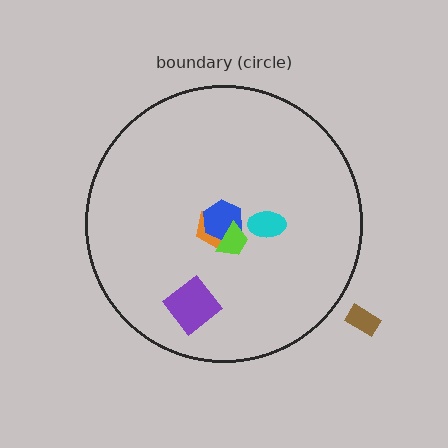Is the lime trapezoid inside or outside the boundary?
Inside.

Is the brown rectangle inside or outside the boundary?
Outside.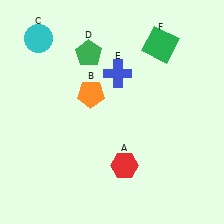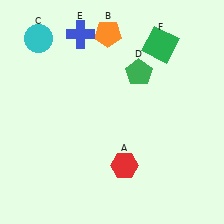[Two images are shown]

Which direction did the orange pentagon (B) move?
The orange pentagon (B) moved up.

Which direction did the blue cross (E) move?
The blue cross (E) moved up.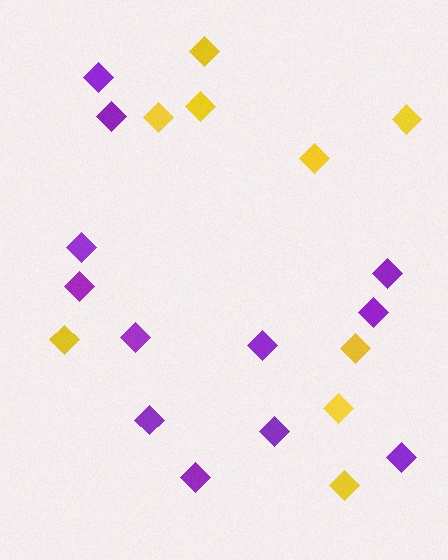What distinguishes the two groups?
There are 2 groups: one group of yellow diamonds (9) and one group of purple diamonds (12).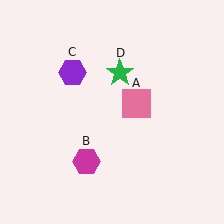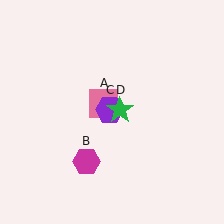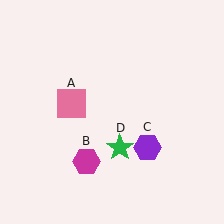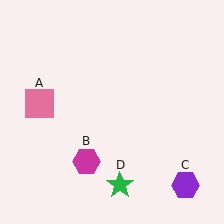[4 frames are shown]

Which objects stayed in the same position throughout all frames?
Magenta hexagon (object B) remained stationary.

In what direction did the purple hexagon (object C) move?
The purple hexagon (object C) moved down and to the right.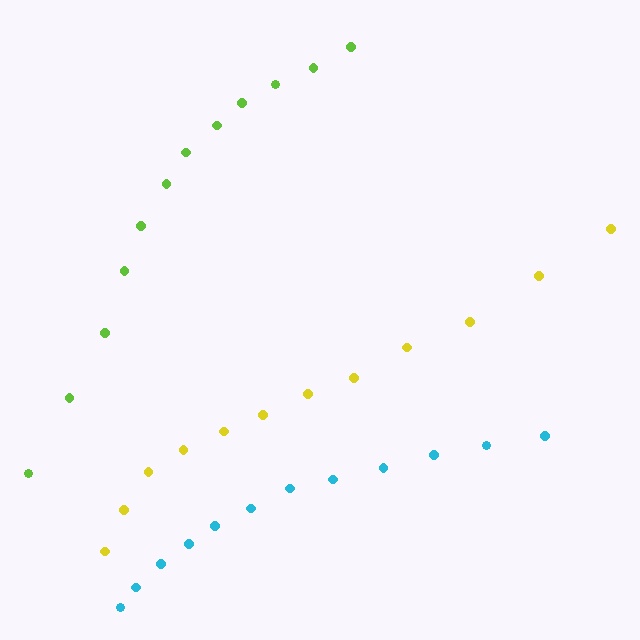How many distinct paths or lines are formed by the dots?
There are 3 distinct paths.